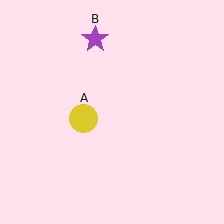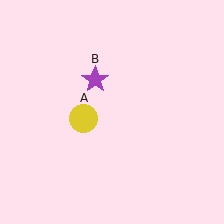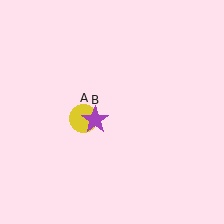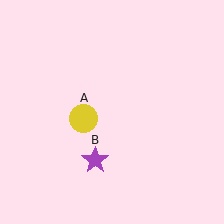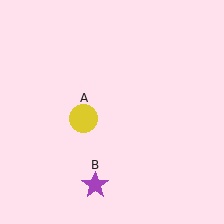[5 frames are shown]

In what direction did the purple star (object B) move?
The purple star (object B) moved down.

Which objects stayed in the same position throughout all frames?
Yellow circle (object A) remained stationary.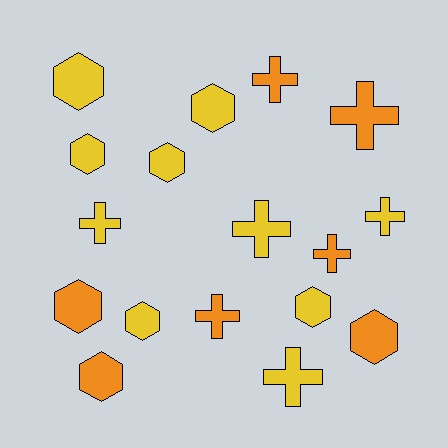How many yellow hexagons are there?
There are 6 yellow hexagons.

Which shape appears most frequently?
Hexagon, with 9 objects.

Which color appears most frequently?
Yellow, with 10 objects.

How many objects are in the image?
There are 17 objects.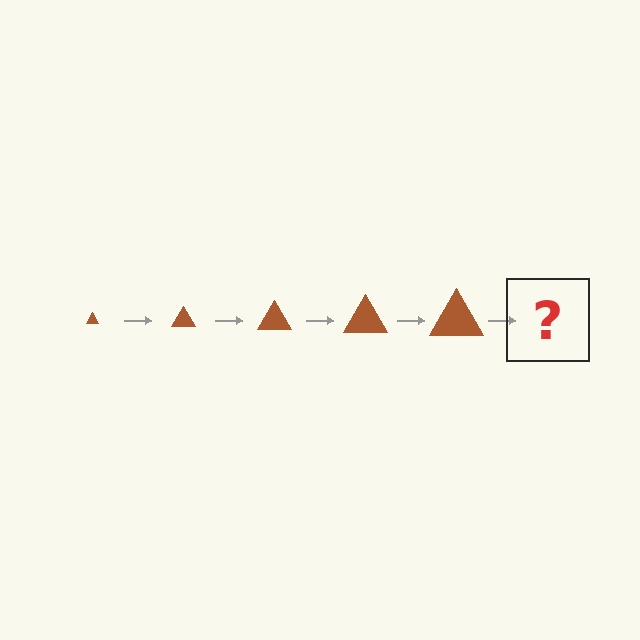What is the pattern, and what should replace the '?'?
The pattern is that the triangle gets progressively larger each step. The '?' should be a brown triangle, larger than the previous one.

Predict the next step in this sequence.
The next step is a brown triangle, larger than the previous one.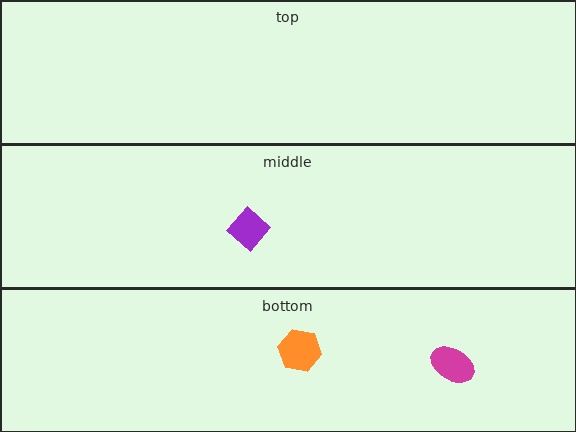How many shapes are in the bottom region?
2.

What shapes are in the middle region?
The purple diamond.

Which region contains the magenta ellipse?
The bottom region.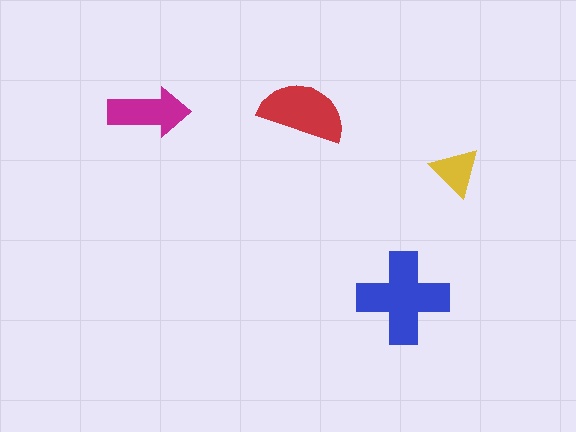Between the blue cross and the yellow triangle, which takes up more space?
The blue cross.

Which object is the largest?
The blue cross.